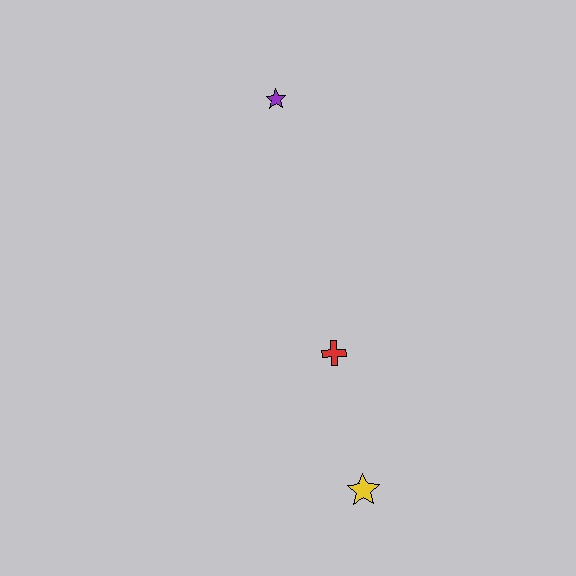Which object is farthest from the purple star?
The yellow star is farthest from the purple star.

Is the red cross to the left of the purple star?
No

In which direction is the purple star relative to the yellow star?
The purple star is above the yellow star.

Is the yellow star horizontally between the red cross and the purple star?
No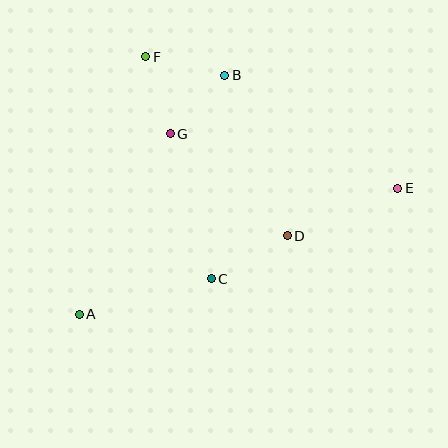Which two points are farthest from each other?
Points A and E are farthest from each other.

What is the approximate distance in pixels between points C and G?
The distance between C and G is approximately 151 pixels.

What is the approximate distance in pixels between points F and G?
The distance between F and G is approximately 81 pixels.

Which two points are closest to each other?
Points B and G are closest to each other.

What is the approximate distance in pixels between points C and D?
The distance between C and D is approximately 87 pixels.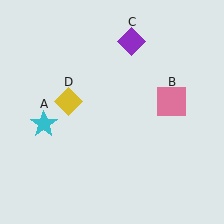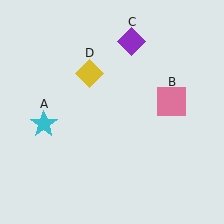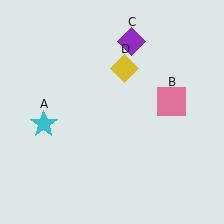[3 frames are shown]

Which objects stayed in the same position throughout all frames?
Cyan star (object A) and pink square (object B) and purple diamond (object C) remained stationary.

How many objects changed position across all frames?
1 object changed position: yellow diamond (object D).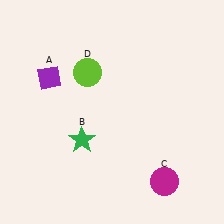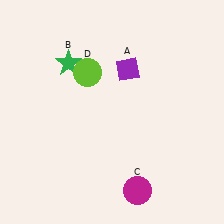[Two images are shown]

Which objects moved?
The objects that moved are: the purple diamond (A), the green star (B), the magenta circle (C).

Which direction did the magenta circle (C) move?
The magenta circle (C) moved left.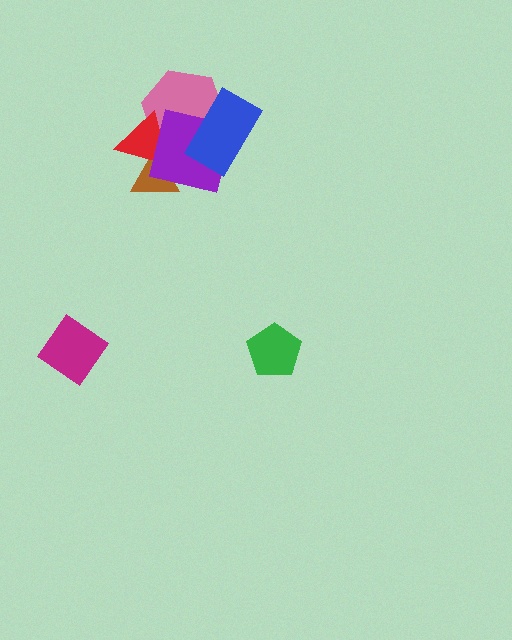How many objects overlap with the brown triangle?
2 objects overlap with the brown triangle.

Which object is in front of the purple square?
The blue rectangle is in front of the purple square.